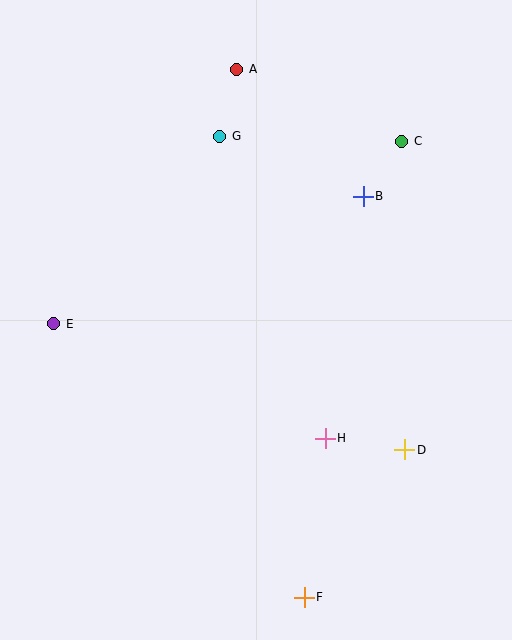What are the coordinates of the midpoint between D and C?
The midpoint between D and C is at (403, 295).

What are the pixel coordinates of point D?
Point D is at (405, 450).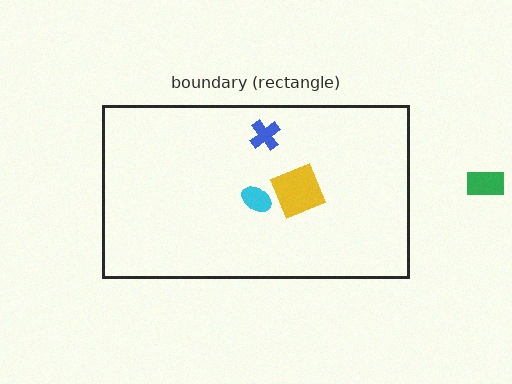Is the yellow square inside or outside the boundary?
Inside.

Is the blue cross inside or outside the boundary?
Inside.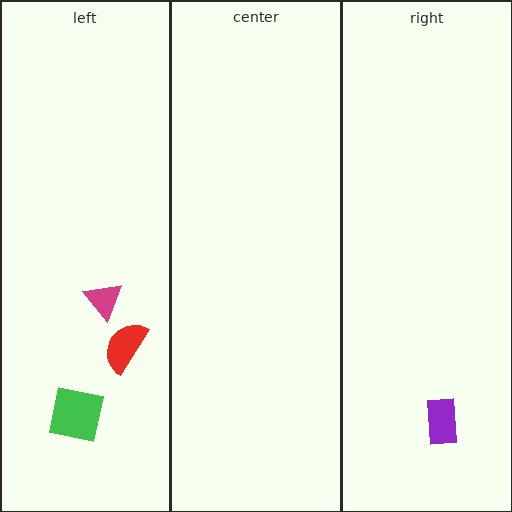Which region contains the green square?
The left region.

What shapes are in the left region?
The green square, the magenta triangle, the red semicircle.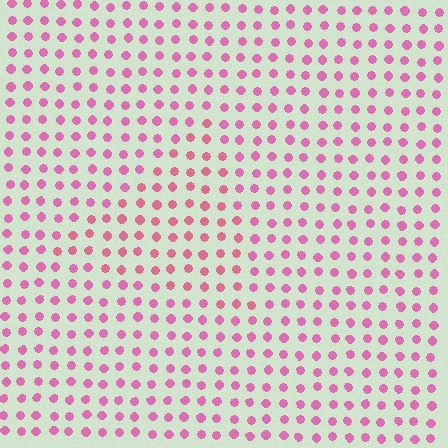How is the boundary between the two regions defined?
The boundary is defined purely by a slight shift in hue (about 19 degrees). Spacing, size, and orientation are identical on both sides.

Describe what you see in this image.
The image is filled with small pink elements in a uniform arrangement. A triangle-shaped region is visible where the elements are tinted to a slightly different hue, forming a subtle color boundary.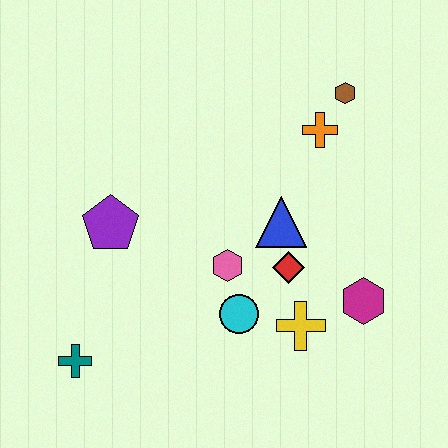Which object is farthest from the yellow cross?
The brown hexagon is farthest from the yellow cross.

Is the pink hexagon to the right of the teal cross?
Yes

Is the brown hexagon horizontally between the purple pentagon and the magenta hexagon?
Yes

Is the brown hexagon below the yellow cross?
No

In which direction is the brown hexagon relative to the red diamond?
The brown hexagon is above the red diamond.